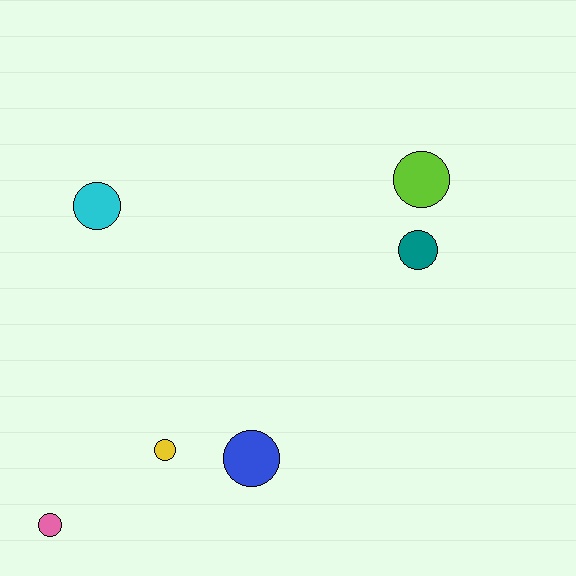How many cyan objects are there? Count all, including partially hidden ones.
There is 1 cyan object.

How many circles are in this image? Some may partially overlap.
There are 6 circles.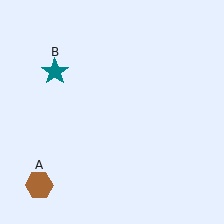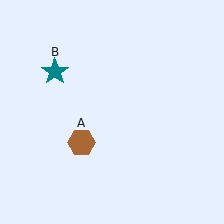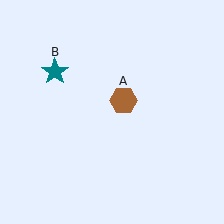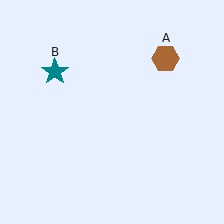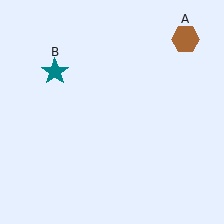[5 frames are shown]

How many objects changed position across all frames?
1 object changed position: brown hexagon (object A).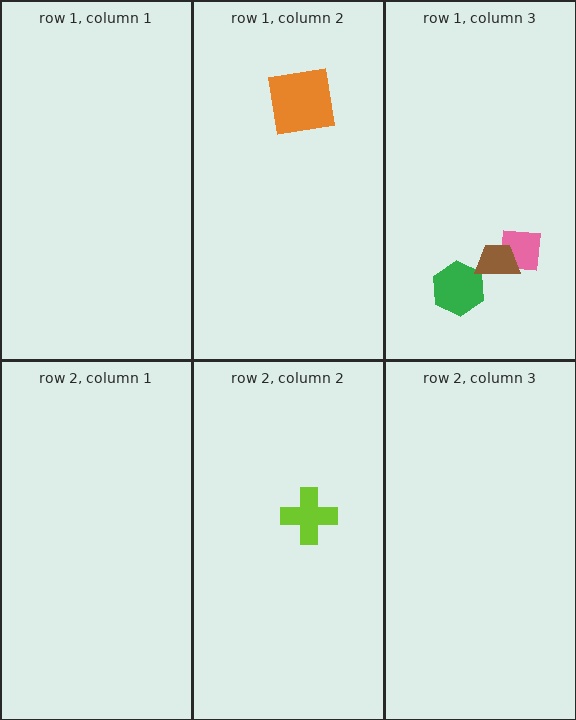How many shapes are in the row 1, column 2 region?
1.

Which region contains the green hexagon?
The row 1, column 3 region.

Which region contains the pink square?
The row 1, column 3 region.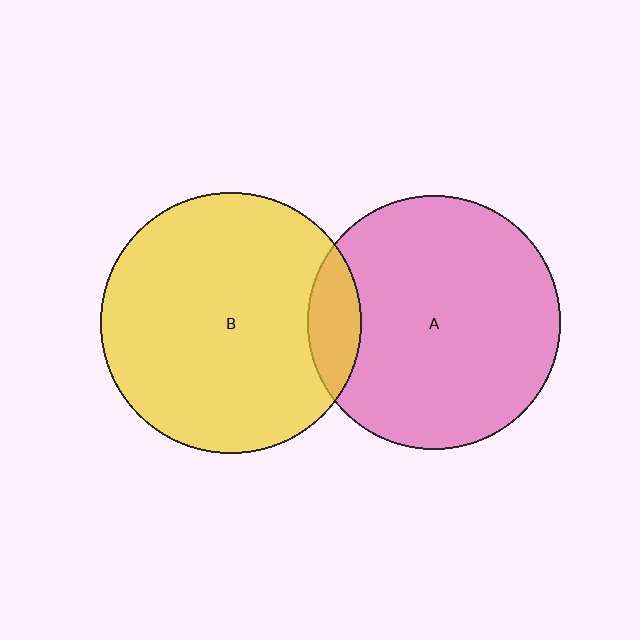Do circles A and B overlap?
Yes.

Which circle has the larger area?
Circle B (yellow).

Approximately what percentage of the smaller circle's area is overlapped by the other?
Approximately 10%.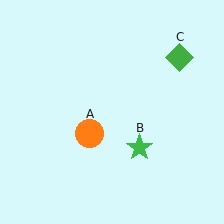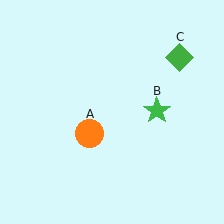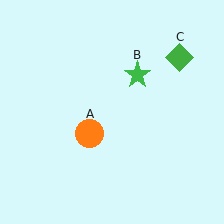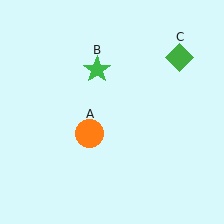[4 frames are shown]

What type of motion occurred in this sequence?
The green star (object B) rotated counterclockwise around the center of the scene.